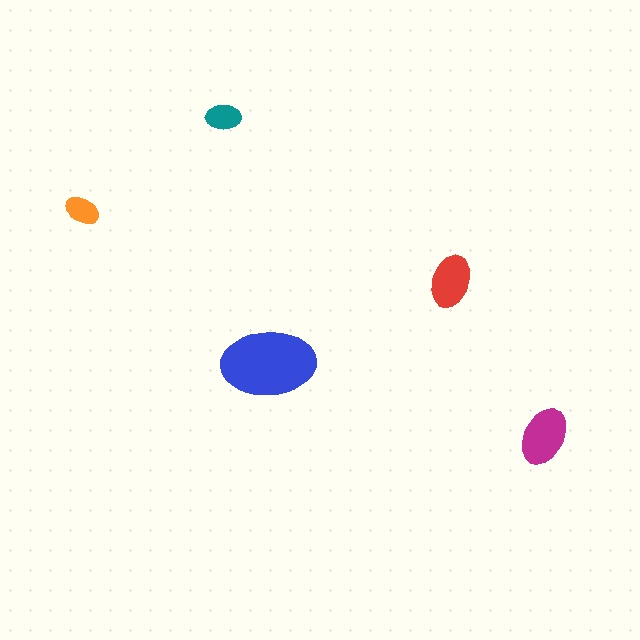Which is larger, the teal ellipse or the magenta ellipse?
The magenta one.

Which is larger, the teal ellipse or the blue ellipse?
The blue one.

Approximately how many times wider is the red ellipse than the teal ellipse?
About 1.5 times wider.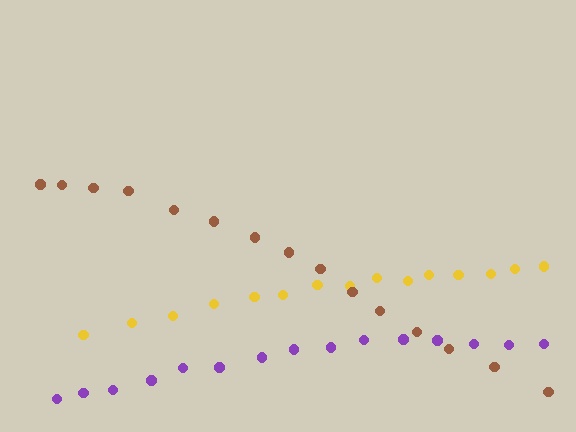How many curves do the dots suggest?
There are 3 distinct paths.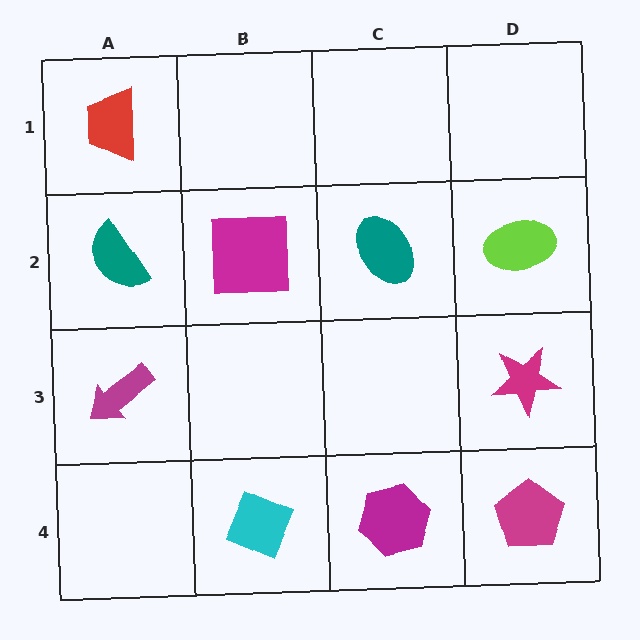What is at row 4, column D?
A magenta pentagon.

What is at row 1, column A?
A red trapezoid.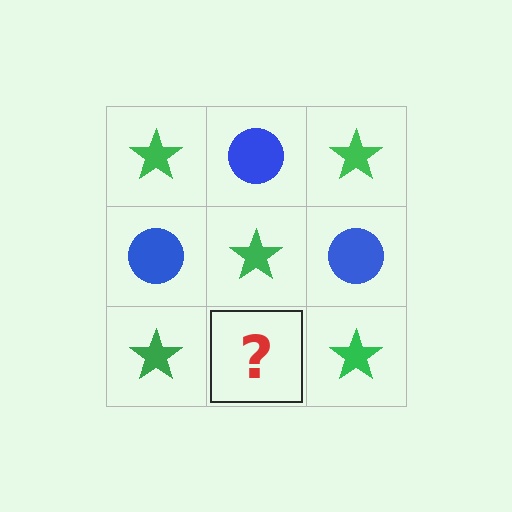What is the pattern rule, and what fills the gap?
The rule is that it alternates green star and blue circle in a checkerboard pattern. The gap should be filled with a blue circle.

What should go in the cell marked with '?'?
The missing cell should contain a blue circle.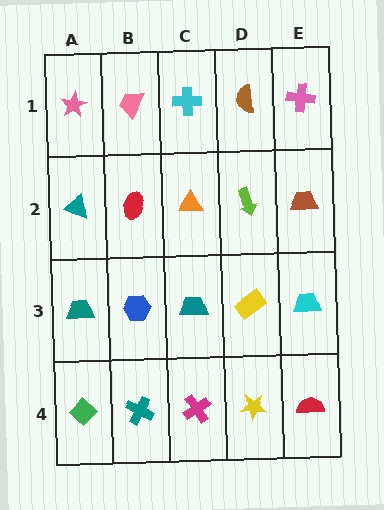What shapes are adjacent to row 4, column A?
A teal trapezoid (row 3, column A), a teal cross (row 4, column B).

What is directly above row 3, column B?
A red ellipse.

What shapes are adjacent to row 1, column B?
A red ellipse (row 2, column B), a pink star (row 1, column A), a cyan cross (row 1, column C).